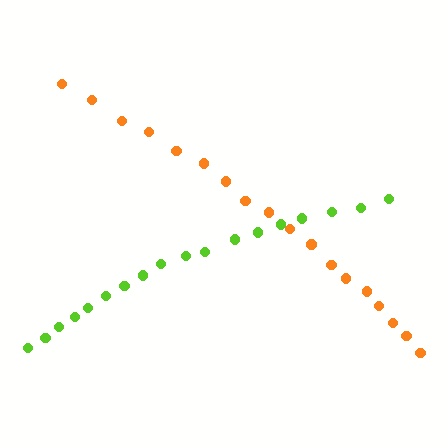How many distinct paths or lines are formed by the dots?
There are 2 distinct paths.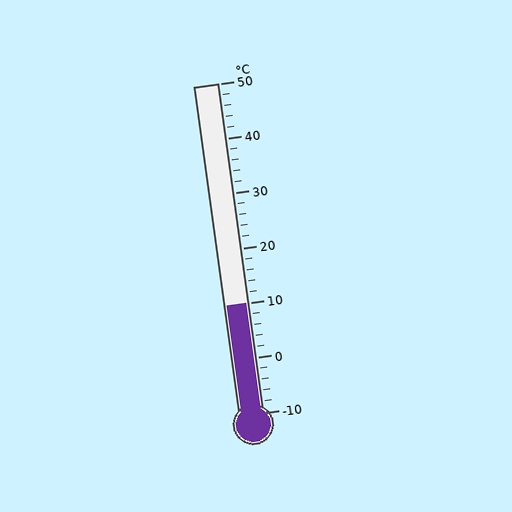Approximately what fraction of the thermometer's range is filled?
The thermometer is filled to approximately 35% of its range.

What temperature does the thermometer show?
The thermometer shows approximately 10°C.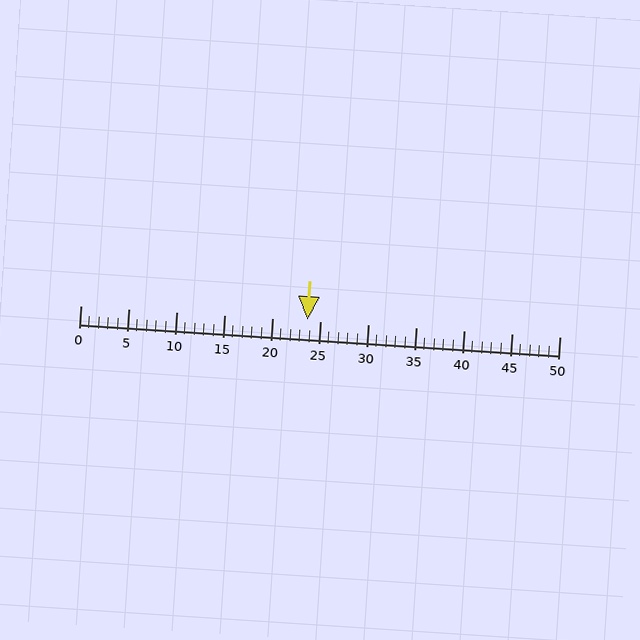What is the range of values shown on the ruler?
The ruler shows values from 0 to 50.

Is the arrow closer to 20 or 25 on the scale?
The arrow is closer to 25.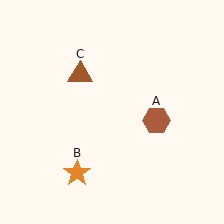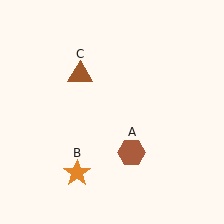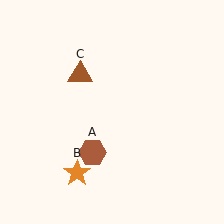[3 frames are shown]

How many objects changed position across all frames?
1 object changed position: brown hexagon (object A).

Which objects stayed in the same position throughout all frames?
Orange star (object B) and brown triangle (object C) remained stationary.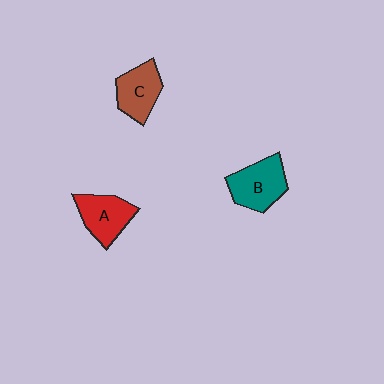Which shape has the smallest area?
Shape C (brown).